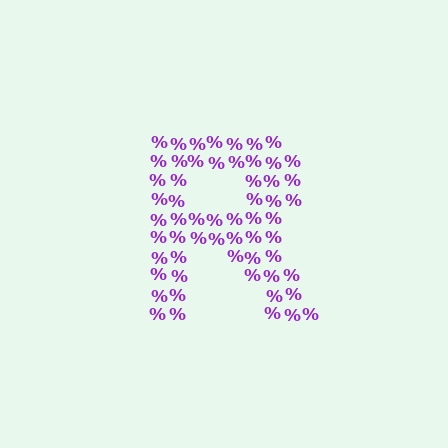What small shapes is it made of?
It is made of small percent signs.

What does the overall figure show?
The overall figure shows the letter R.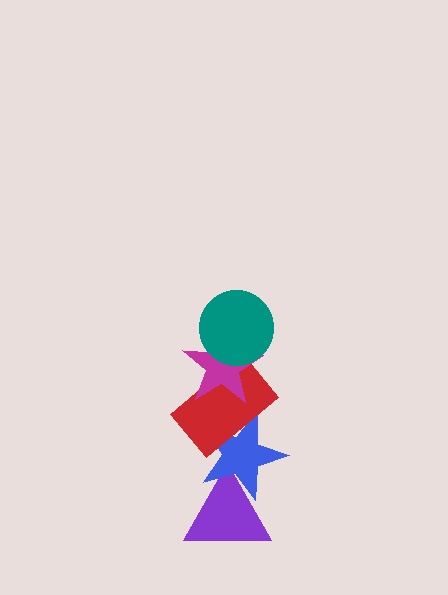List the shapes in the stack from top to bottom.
From top to bottom: the teal circle, the magenta star, the red rectangle, the blue star, the purple triangle.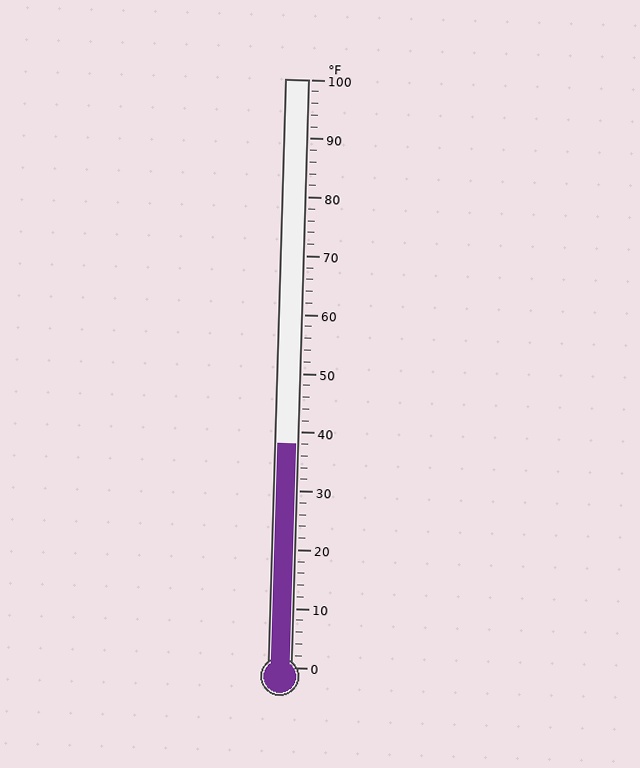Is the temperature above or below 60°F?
The temperature is below 60°F.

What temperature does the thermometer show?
The thermometer shows approximately 38°F.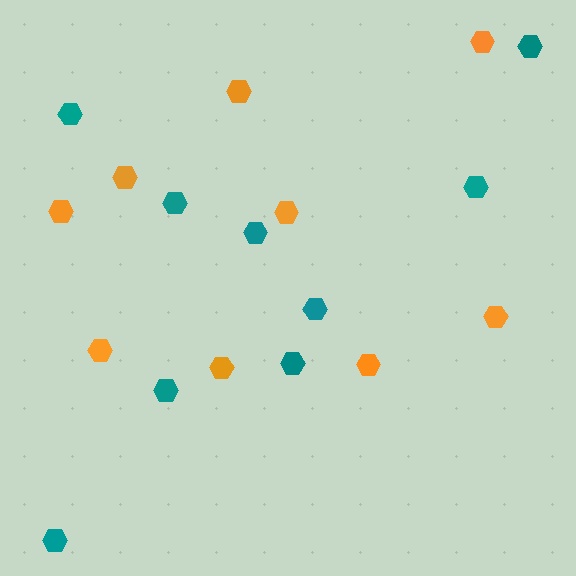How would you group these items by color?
There are 2 groups: one group of teal hexagons (9) and one group of orange hexagons (9).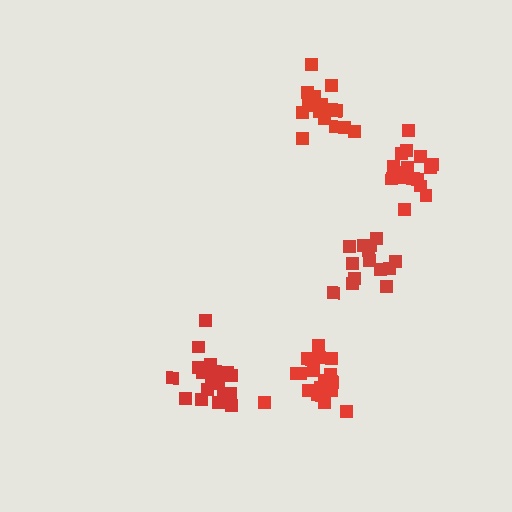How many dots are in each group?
Group 1: 14 dots, Group 2: 18 dots, Group 3: 20 dots, Group 4: 17 dots, Group 5: 17 dots (86 total).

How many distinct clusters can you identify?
There are 5 distinct clusters.